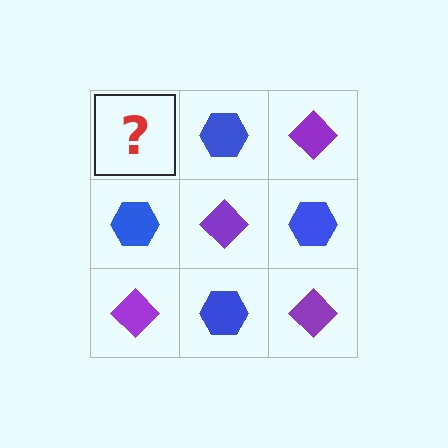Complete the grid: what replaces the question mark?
The question mark should be replaced with a purple diamond.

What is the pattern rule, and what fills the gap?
The rule is that it alternates purple diamond and blue hexagon in a checkerboard pattern. The gap should be filled with a purple diamond.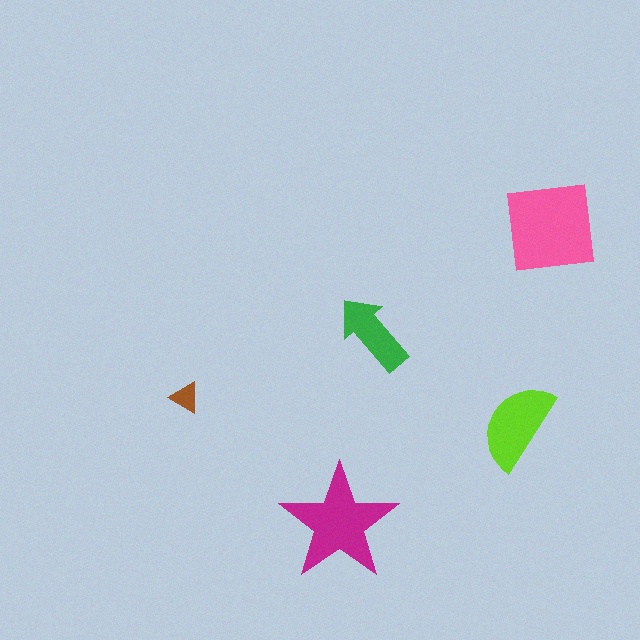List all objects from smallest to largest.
The brown triangle, the green arrow, the lime semicircle, the magenta star, the pink square.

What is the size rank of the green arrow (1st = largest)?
4th.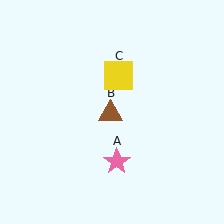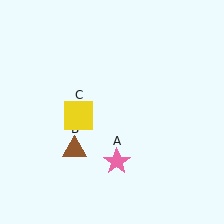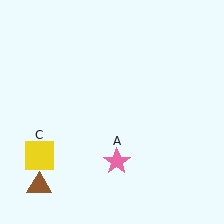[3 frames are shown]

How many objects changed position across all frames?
2 objects changed position: brown triangle (object B), yellow square (object C).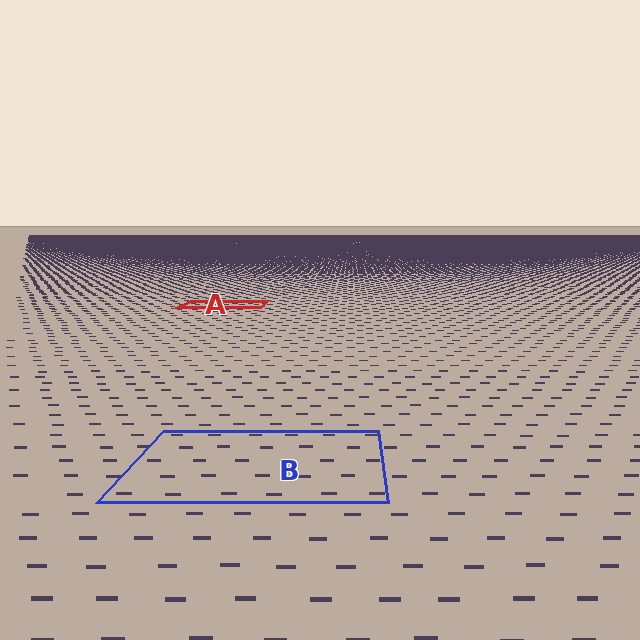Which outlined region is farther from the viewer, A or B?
Region A is farther from the viewer — the texture elements inside it appear smaller and more densely packed.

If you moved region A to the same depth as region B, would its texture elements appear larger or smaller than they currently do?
They would appear larger. At a closer depth, the same texture elements are projected at a bigger on-screen size.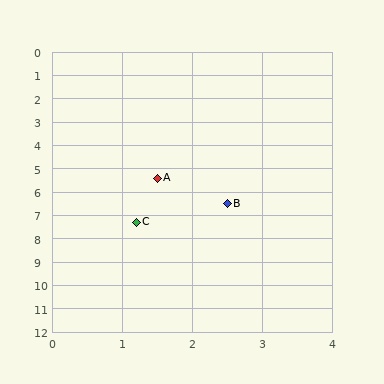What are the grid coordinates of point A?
Point A is at approximately (1.5, 5.4).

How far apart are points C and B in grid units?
Points C and B are about 1.5 grid units apart.